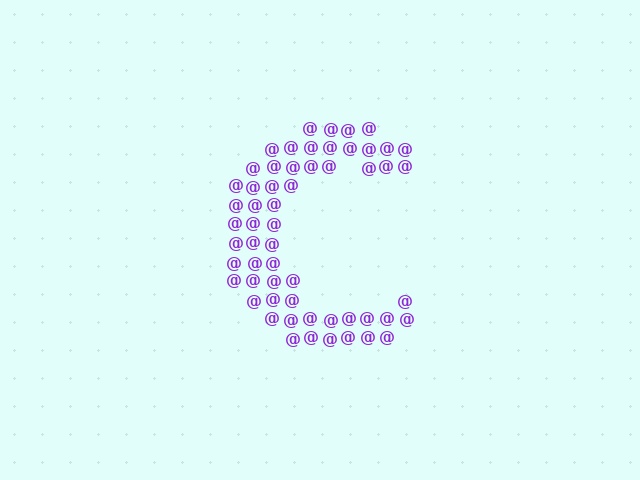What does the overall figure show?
The overall figure shows the letter C.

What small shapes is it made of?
It is made of small at signs.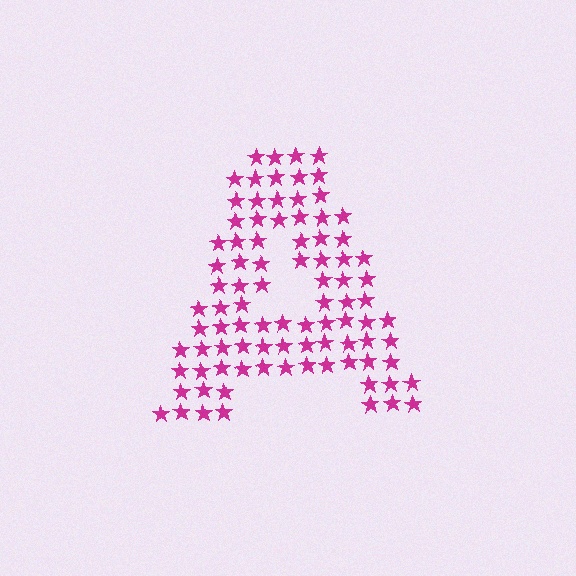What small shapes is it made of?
It is made of small stars.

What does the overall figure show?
The overall figure shows the letter A.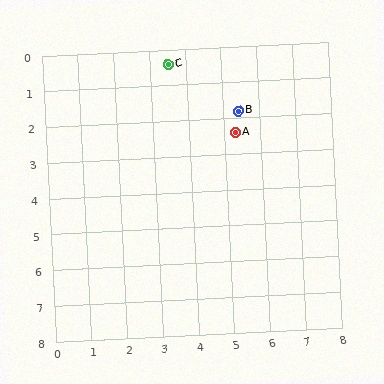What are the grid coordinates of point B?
Point B is at approximately (5.4, 1.8).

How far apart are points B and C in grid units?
Points B and C are about 2.4 grid units apart.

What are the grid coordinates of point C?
Point C is at approximately (3.5, 0.4).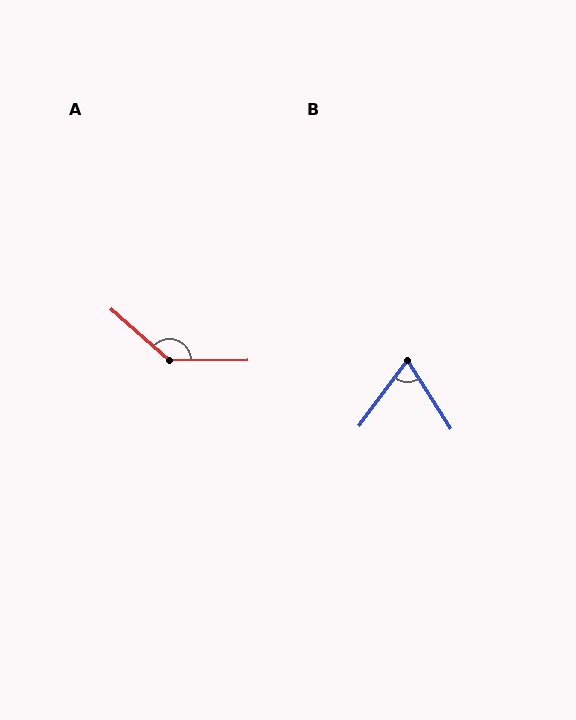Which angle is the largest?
A, at approximately 139 degrees.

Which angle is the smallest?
B, at approximately 69 degrees.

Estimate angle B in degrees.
Approximately 69 degrees.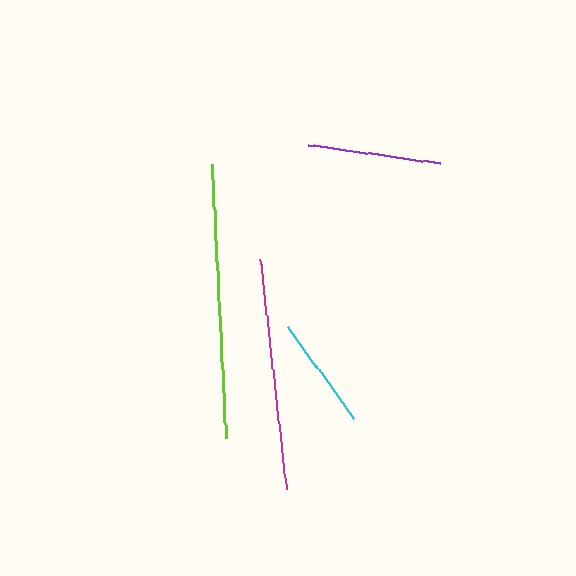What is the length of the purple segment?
The purple segment is approximately 133 pixels long.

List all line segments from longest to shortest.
From longest to shortest: lime, magenta, purple, cyan.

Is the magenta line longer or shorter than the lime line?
The lime line is longer than the magenta line.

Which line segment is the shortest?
The cyan line is the shortest at approximately 114 pixels.